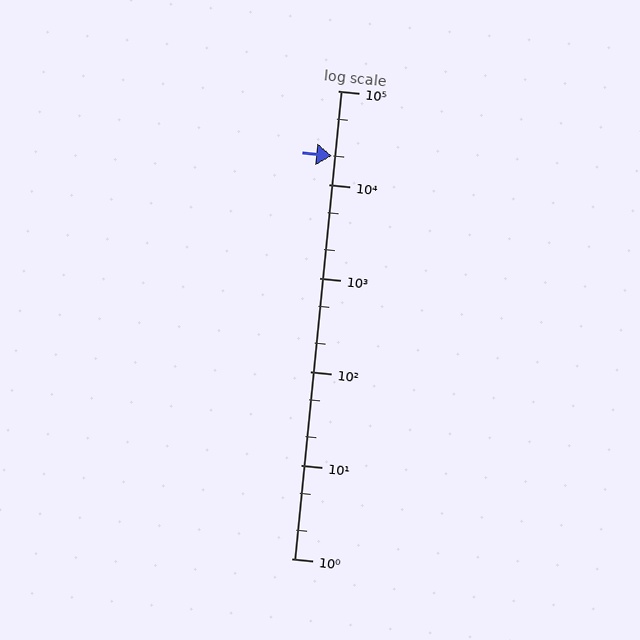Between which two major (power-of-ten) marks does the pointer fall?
The pointer is between 10000 and 100000.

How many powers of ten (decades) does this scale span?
The scale spans 5 decades, from 1 to 100000.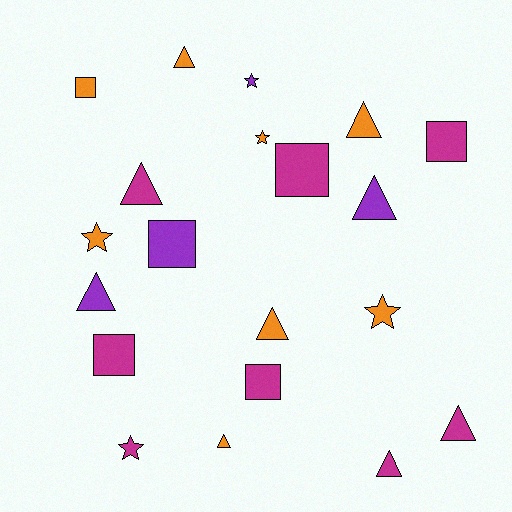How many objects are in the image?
There are 20 objects.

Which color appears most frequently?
Magenta, with 8 objects.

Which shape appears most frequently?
Triangle, with 9 objects.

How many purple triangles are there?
There are 2 purple triangles.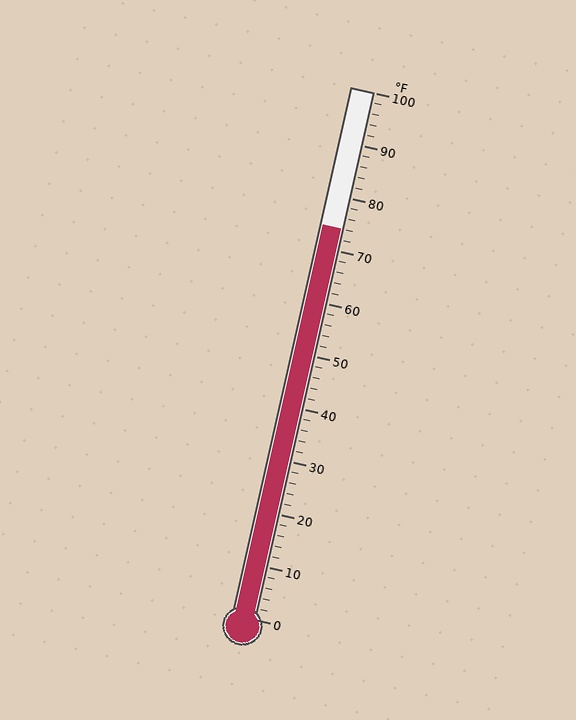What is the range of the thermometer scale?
The thermometer scale ranges from 0°F to 100°F.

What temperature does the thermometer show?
The thermometer shows approximately 74°F.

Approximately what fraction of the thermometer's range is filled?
The thermometer is filled to approximately 75% of its range.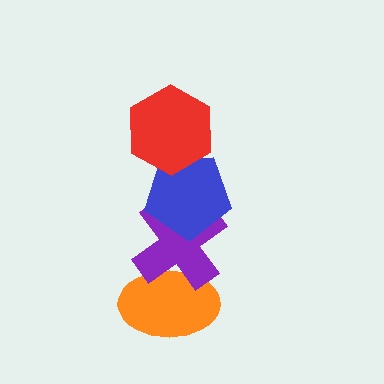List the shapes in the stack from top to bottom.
From top to bottom: the red hexagon, the blue pentagon, the purple cross, the orange ellipse.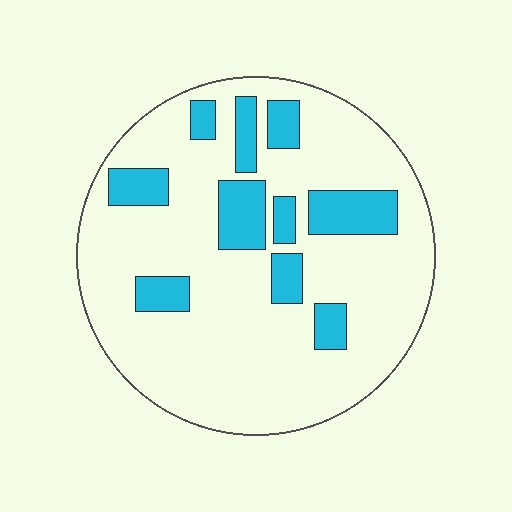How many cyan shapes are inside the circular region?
10.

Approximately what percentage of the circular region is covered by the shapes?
Approximately 20%.